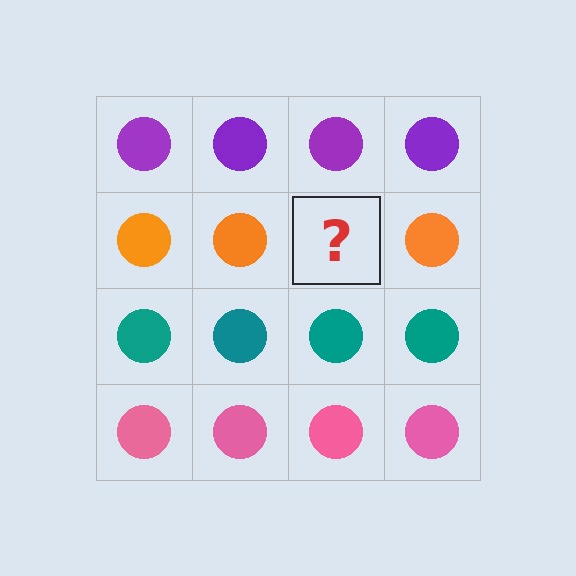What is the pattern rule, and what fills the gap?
The rule is that each row has a consistent color. The gap should be filled with an orange circle.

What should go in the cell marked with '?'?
The missing cell should contain an orange circle.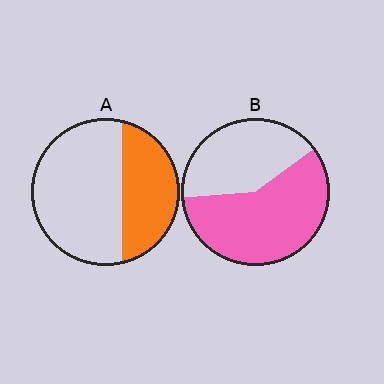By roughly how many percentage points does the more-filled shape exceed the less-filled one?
By roughly 25 percentage points (B over A).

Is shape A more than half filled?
No.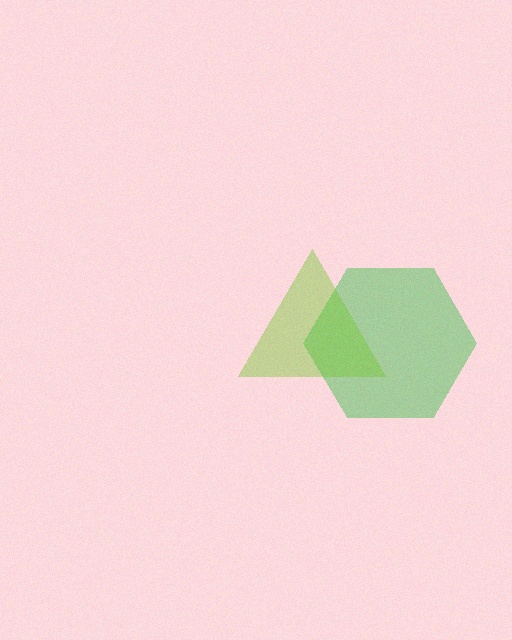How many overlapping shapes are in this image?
There are 2 overlapping shapes in the image.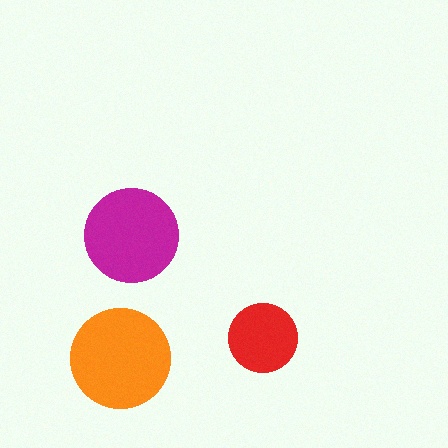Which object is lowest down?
The orange circle is bottommost.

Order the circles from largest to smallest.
the orange one, the magenta one, the red one.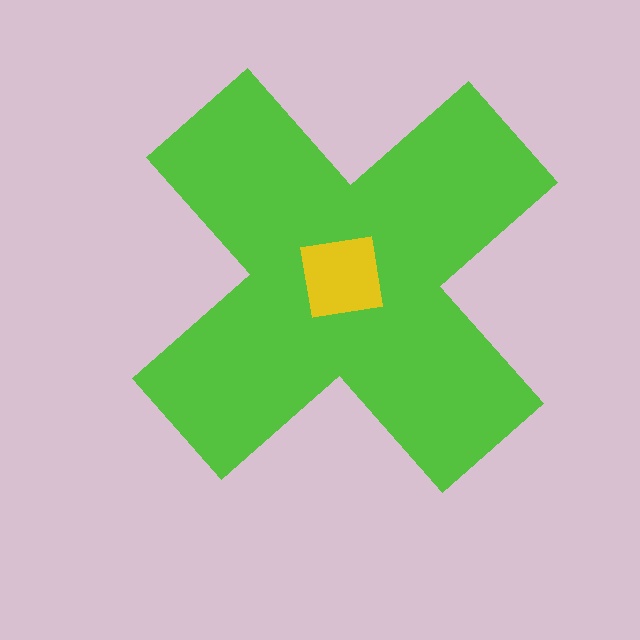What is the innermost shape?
The yellow square.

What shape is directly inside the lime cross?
The yellow square.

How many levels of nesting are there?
2.